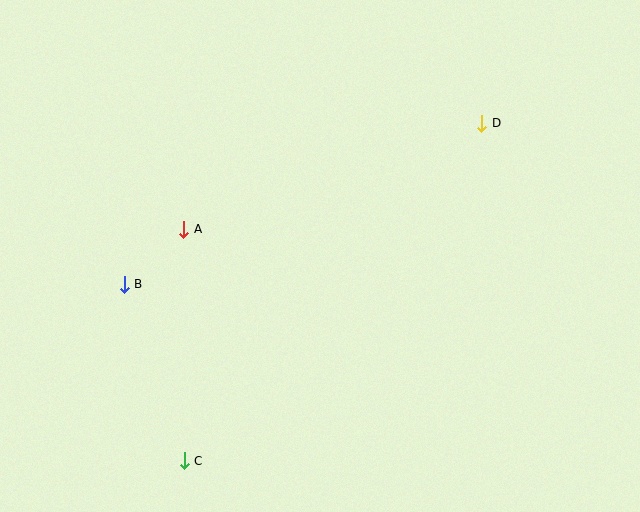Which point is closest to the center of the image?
Point A at (184, 229) is closest to the center.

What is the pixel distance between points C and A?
The distance between C and A is 231 pixels.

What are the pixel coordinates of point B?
Point B is at (124, 284).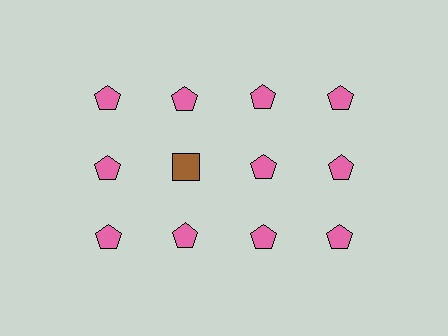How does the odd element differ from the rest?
It differs in both color (brown instead of pink) and shape (square instead of pentagon).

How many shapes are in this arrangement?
There are 12 shapes arranged in a grid pattern.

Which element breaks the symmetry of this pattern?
The brown square in the second row, second from left column breaks the symmetry. All other shapes are pink pentagons.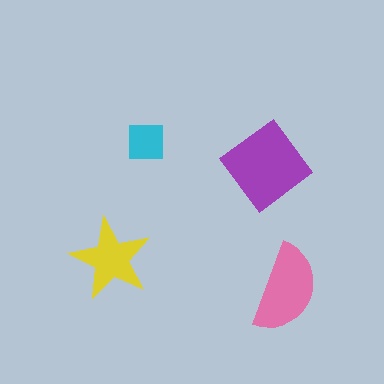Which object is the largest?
The purple diamond.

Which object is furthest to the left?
The yellow star is leftmost.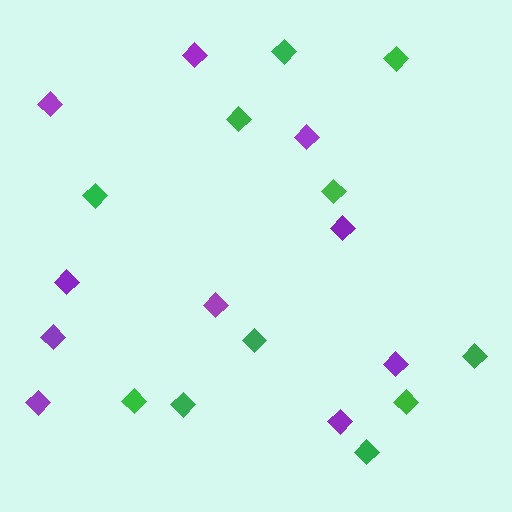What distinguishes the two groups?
There are 2 groups: one group of purple diamonds (10) and one group of green diamonds (11).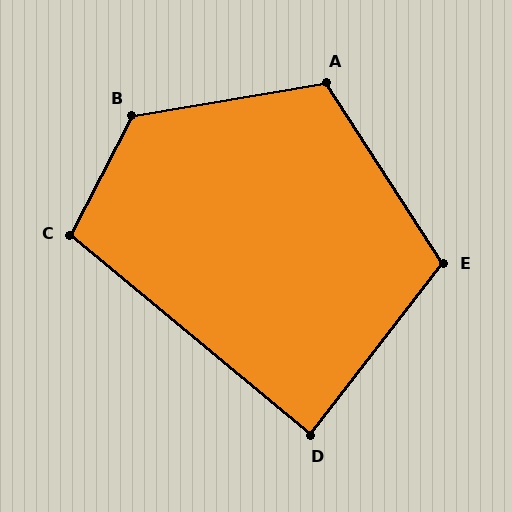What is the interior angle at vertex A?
Approximately 113 degrees (obtuse).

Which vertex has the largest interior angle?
B, at approximately 127 degrees.